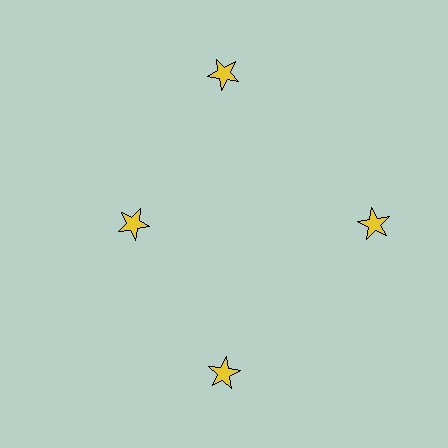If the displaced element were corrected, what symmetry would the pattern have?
It would have 4-fold rotational symmetry — the pattern would map onto itself every 90 degrees.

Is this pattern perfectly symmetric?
No. The 4 yellow stars are arranged in a ring, but one element near the 9 o'clock position is pulled inward toward the center, breaking the 4-fold rotational symmetry.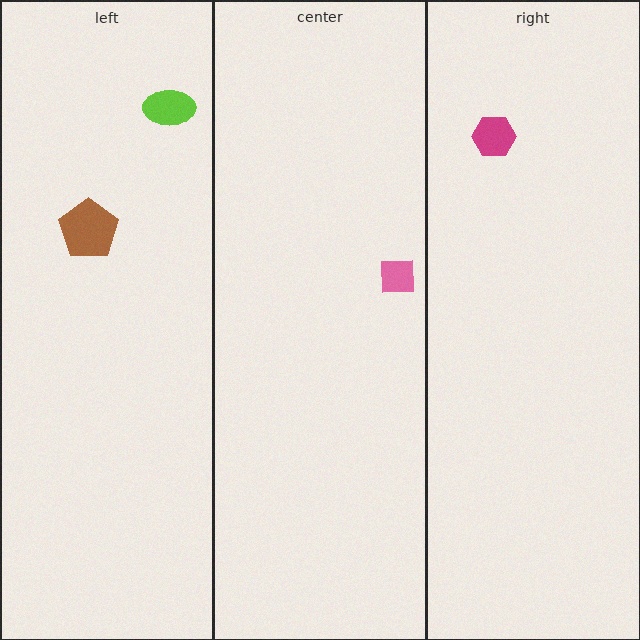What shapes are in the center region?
The pink square.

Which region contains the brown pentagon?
The left region.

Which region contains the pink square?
The center region.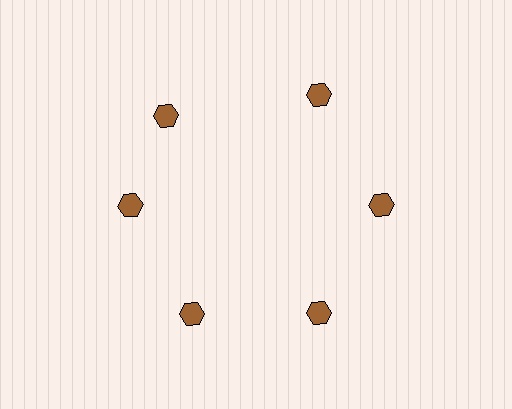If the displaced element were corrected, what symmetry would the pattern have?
It would have 6-fold rotational symmetry — the pattern would map onto itself every 60 degrees.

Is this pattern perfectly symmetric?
No. The 6 brown hexagons are arranged in a ring, but one element near the 11 o'clock position is rotated out of alignment along the ring, breaking the 6-fold rotational symmetry.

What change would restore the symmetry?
The symmetry would be restored by rotating it back into even spacing with its neighbors so that all 6 hexagons sit at equal angles and equal distance from the center.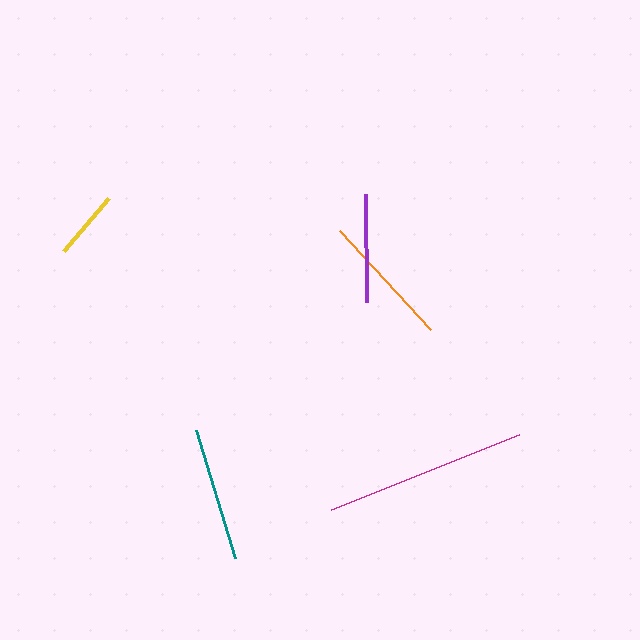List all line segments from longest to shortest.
From longest to shortest: magenta, orange, teal, purple, yellow.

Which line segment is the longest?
The magenta line is the longest at approximately 203 pixels.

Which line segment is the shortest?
The yellow line is the shortest at approximately 70 pixels.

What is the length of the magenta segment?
The magenta segment is approximately 203 pixels long.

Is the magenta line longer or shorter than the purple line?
The magenta line is longer than the purple line.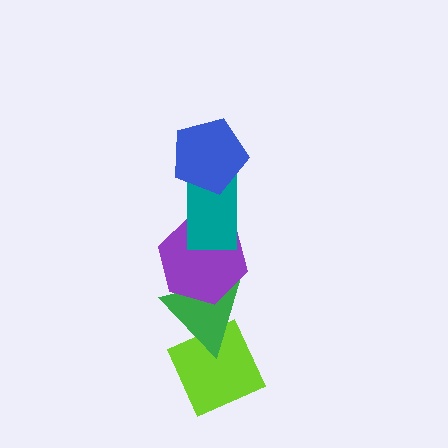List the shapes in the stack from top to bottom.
From top to bottom: the blue pentagon, the teal rectangle, the purple hexagon, the green triangle, the lime diamond.